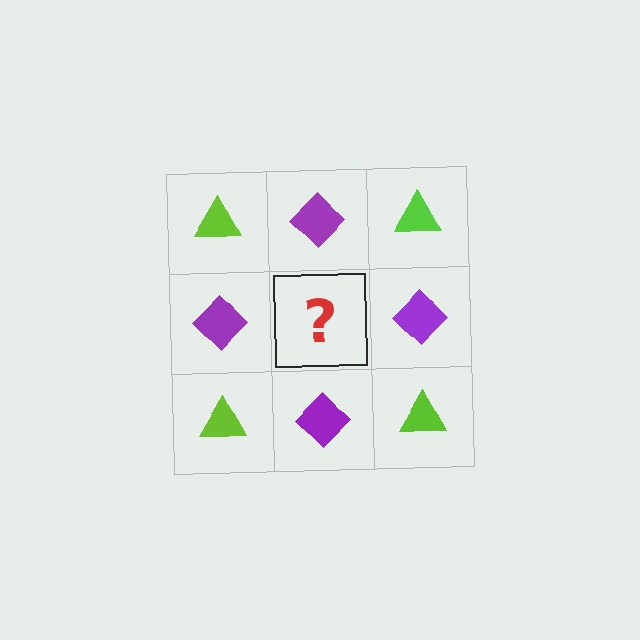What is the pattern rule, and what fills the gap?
The rule is that it alternates lime triangle and purple diamond in a checkerboard pattern. The gap should be filled with a lime triangle.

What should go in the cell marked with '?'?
The missing cell should contain a lime triangle.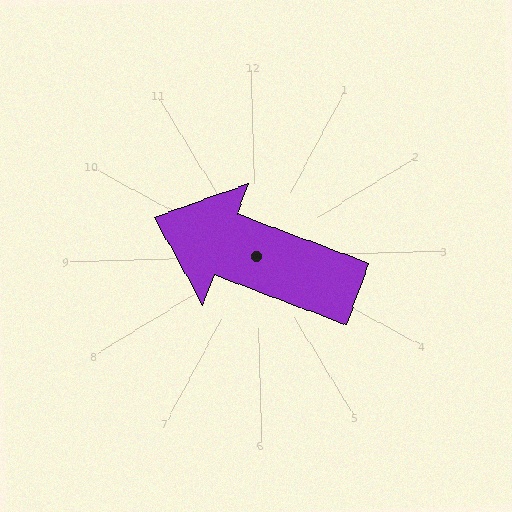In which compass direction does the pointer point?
West.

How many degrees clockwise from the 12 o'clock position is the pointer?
Approximately 292 degrees.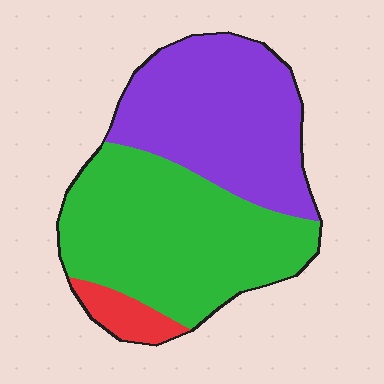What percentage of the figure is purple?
Purple takes up about two fifths (2/5) of the figure.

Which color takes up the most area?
Green, at roughly 50%.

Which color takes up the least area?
Red, at roughly 5%.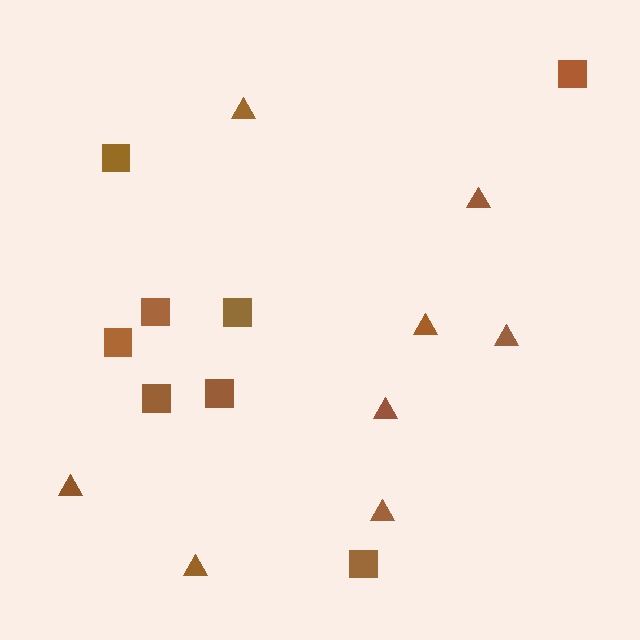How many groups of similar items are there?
There are 2 groups: one group of squares (8) and one group of triangles (8).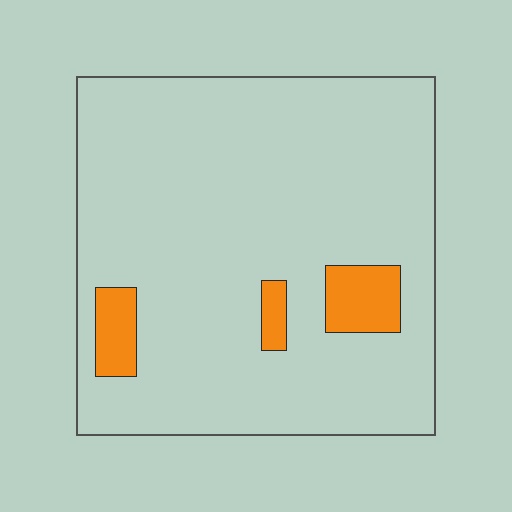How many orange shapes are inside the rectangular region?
3.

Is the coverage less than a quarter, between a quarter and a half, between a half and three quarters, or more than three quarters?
Less than a quarter.